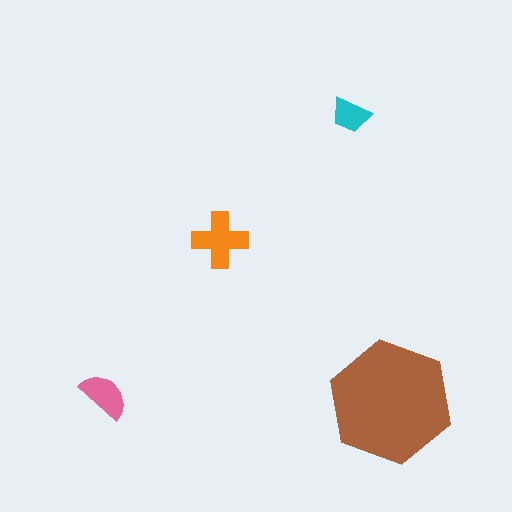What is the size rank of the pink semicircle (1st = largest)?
3rd.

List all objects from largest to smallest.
The brown hexagon, the orange cross, the pink semicircle, the cyan trapezoid.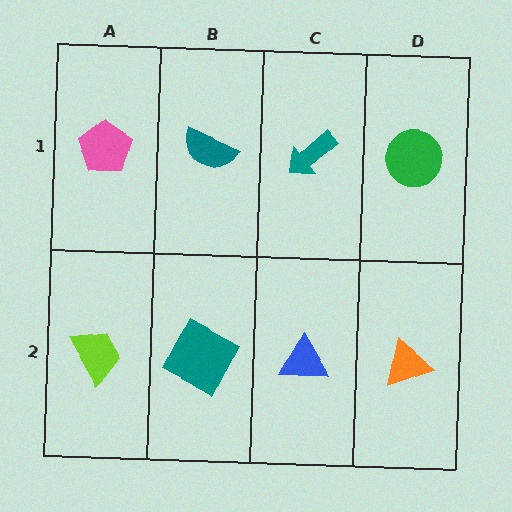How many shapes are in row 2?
4 shapes.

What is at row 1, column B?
A teal semicircle.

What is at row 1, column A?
A pink pentagon.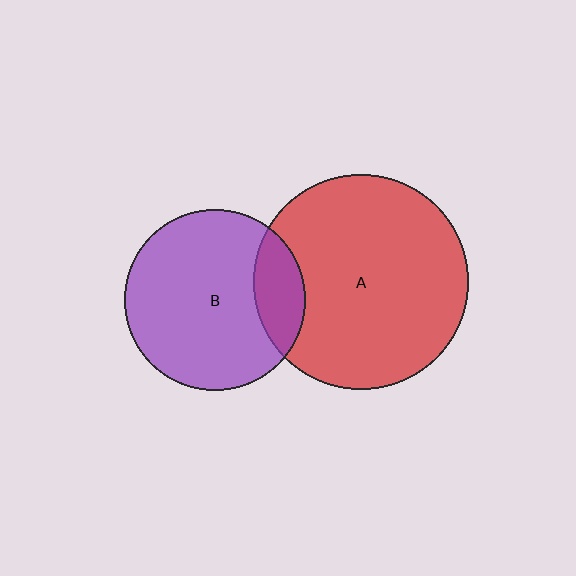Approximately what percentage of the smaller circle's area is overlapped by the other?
Approximately 20%.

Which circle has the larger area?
Circle A (red).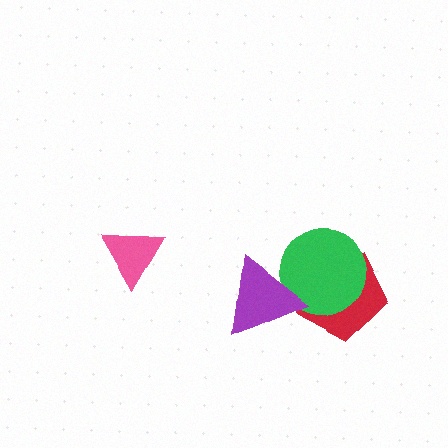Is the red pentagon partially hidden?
Yes, it is partially covered by another shape.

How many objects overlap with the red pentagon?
2 objects overlap with the red pentagon.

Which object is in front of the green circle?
The purple triangle is in front of the green circle.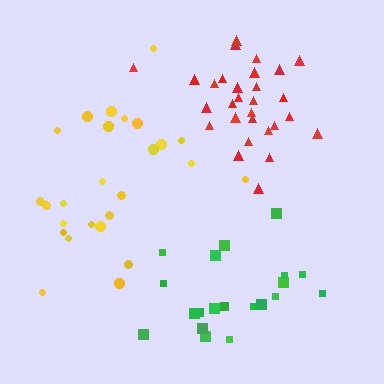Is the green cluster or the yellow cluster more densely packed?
Green.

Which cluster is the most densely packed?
Red.